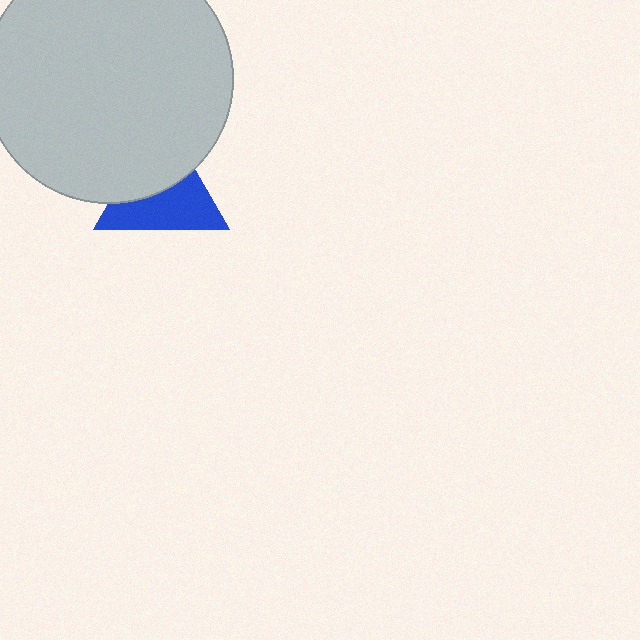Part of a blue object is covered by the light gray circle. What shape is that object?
It is a triangle.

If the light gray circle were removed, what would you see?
You would see the complete blue triangle.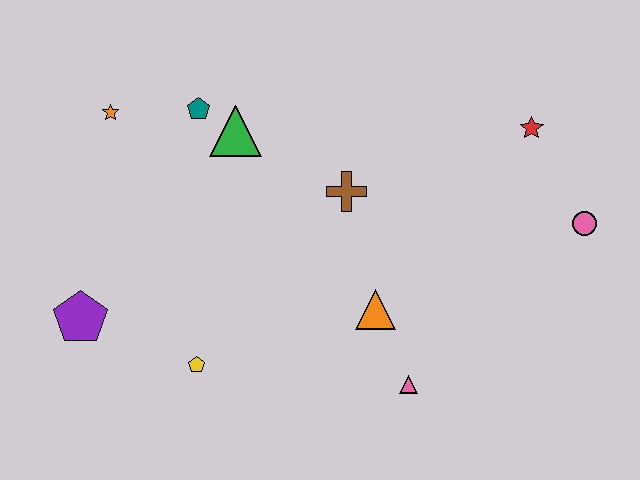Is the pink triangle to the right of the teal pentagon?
Yes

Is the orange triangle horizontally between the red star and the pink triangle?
No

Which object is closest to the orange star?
The teal pentagon is closest to the orange star.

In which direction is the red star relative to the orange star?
The red star is to the right of the orange star.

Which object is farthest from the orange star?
The pink circle is farthest from the orange star.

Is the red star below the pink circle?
No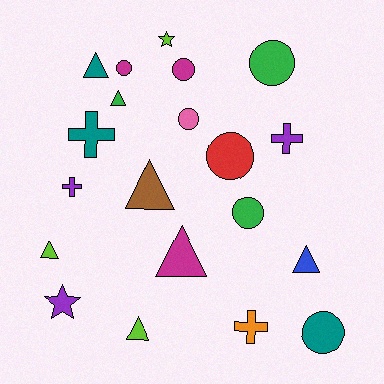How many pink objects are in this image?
There is 1 pink object.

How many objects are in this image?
There are 20 objects.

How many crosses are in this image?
There are 4 crosses.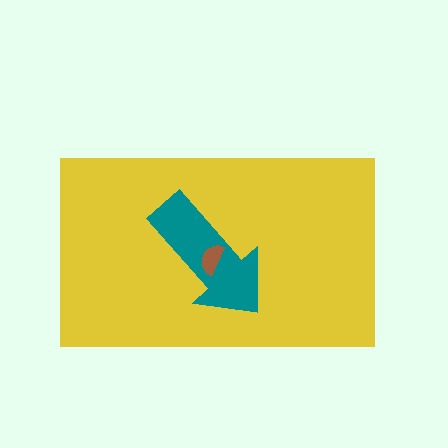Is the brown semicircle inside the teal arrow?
Yes.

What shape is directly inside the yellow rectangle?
The teal arrow.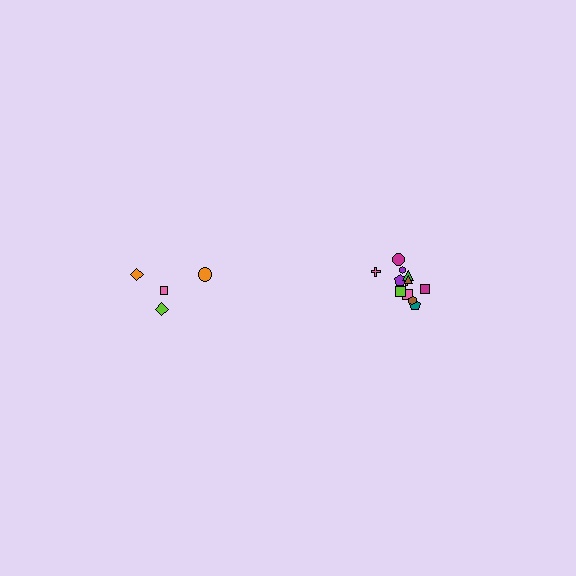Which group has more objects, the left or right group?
The right group.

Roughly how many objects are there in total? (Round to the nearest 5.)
Roughly 15 objects in total.